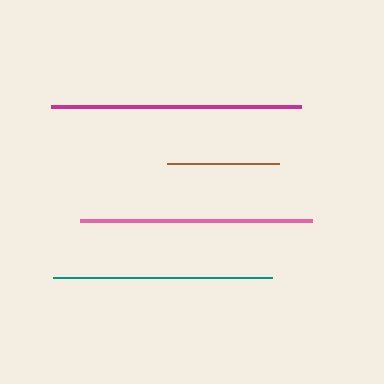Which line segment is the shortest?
The brown line is the shortest at approximately 112 pixels.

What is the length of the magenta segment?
The magenta segment is approximately 249 pixels long.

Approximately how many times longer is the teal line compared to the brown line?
The teal line is approximately 1.9 times the length of the brown line.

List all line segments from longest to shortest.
From longest to shortest: magenta, pink, teal, brown.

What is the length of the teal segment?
The teal segment is approximately 219 pixels long.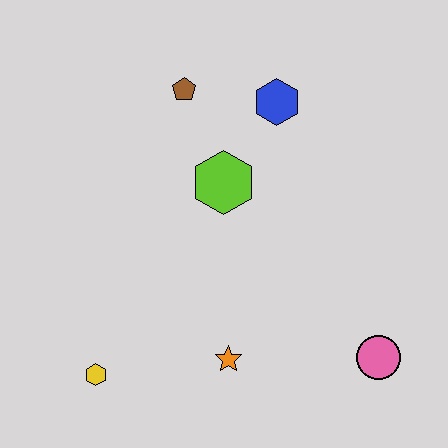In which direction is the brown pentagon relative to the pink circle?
The brown pentagon is above the pink circle.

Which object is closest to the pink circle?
The orange star is closest to the pink circle.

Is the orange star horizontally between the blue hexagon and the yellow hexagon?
Yes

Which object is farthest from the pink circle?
The brown pentagon is farthest from the pink circle.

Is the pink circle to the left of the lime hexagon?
No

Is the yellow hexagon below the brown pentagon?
Yes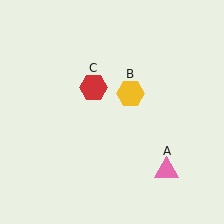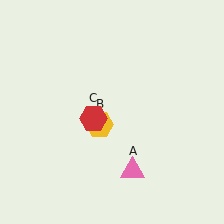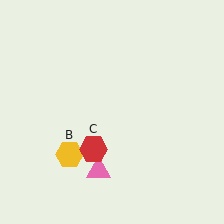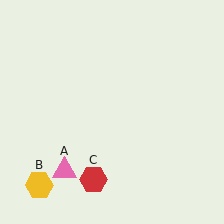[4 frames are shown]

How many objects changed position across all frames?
3 objects changed position: pink triangle (object A), yellow hexagon (object B), red hexagon (object C).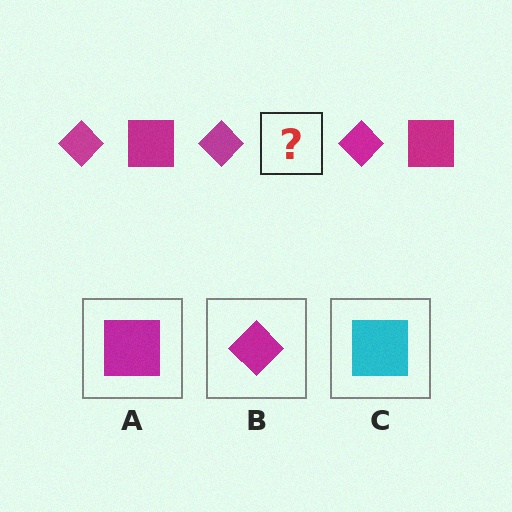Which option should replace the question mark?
Option A.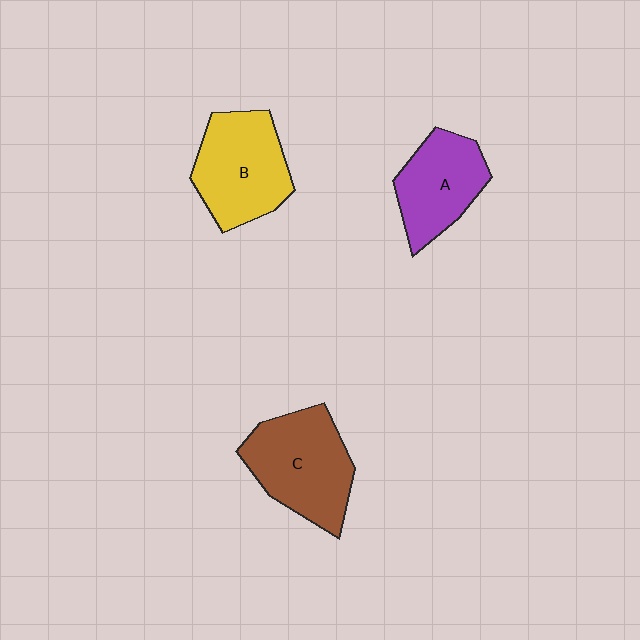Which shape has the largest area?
Shape C (brown).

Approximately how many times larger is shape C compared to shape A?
Approximately 1.3 times.